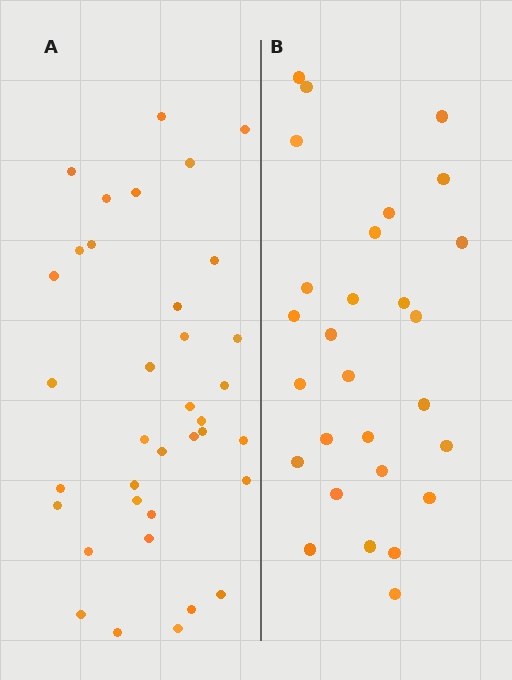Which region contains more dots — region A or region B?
Region A (the left region) has more dots.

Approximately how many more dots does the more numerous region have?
Region A has roughly 8 or so more dots than region B.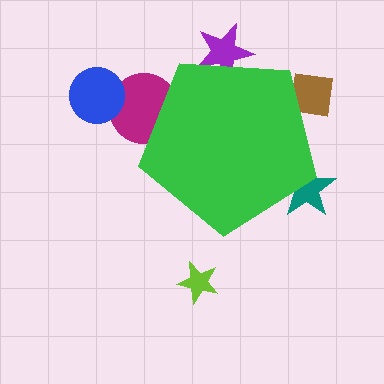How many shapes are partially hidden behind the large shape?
4 shapes are partially hidden.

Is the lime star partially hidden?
No, the lime star is fully visible.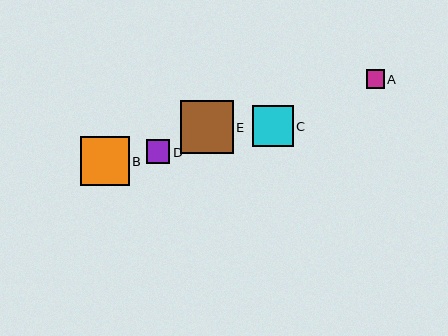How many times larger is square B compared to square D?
Square B is approximately 2.1 times the size of square D.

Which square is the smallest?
Square A is the smallest with a size of approximately 18 pixels.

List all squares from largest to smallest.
From largest to smallest: E, B, C, D, A.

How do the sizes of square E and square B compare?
Square E and square B are approximately the same size.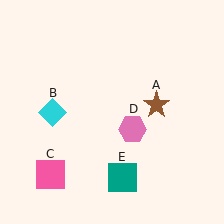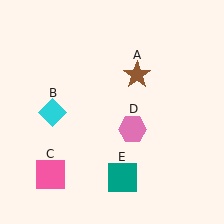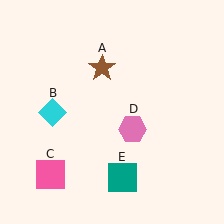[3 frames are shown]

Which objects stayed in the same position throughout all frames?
Cyan diamond (object B) and pink square (object C) and pink hexagon (object D) and teal square (object E) remained stationary.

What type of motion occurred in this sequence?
The brown star (object A) rotated counterclockwise around the center of the scene.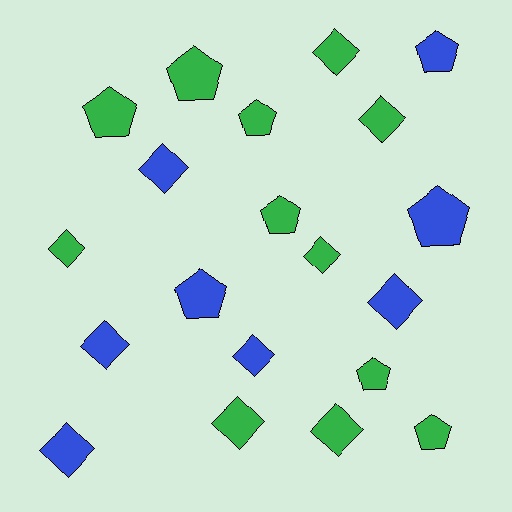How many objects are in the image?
There are 20 objects.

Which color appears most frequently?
Green, with 12 objects.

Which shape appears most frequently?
Diamond, with 11 objects.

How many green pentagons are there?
There are 6 green pentagons.